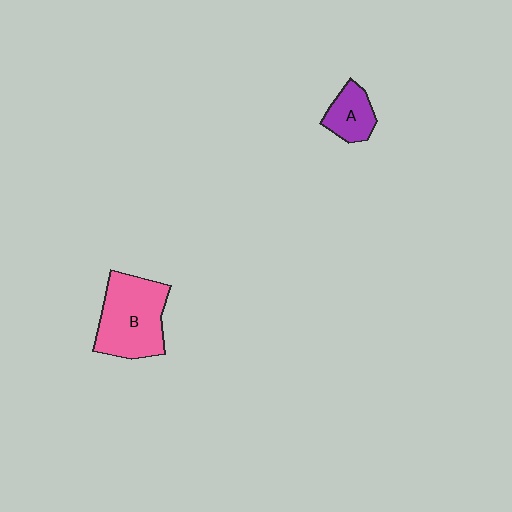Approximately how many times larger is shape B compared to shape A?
Approximately 2.3 times.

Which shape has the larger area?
Shape B (pink).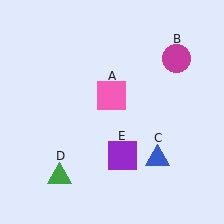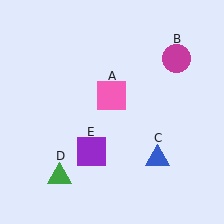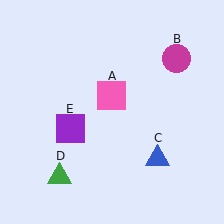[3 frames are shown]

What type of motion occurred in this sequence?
The purple square (object E) rotated clockwise around the center of the scene.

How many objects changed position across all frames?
1 object changed position: purple square (object E).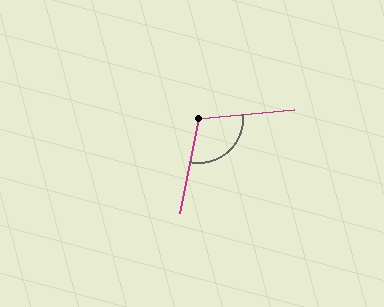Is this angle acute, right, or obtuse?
It is obtuse.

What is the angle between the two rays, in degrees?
Approximately 107 degrees.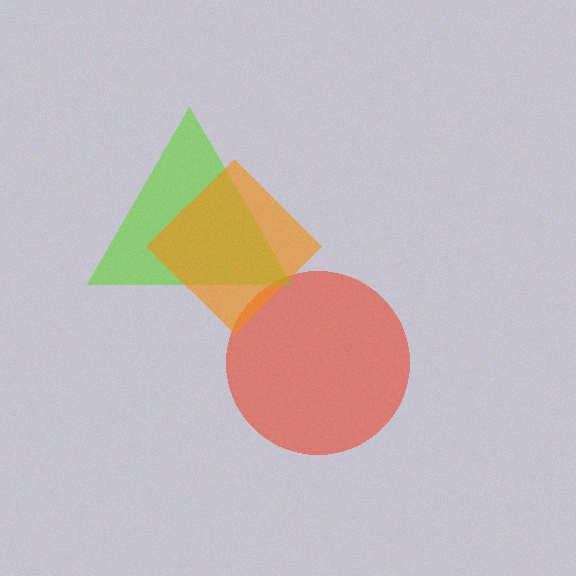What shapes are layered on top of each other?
The layered shapes are: a red circle, a lime triangle, an orange diamond.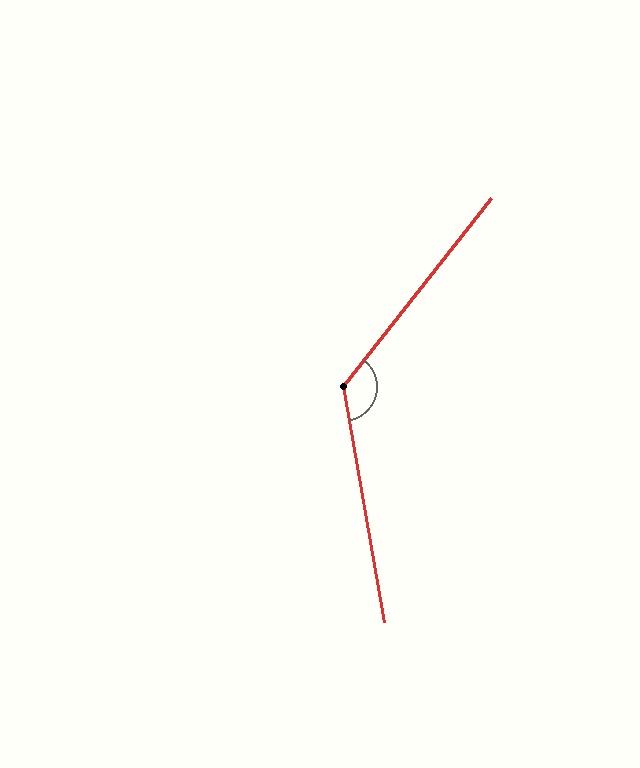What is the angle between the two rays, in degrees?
Approximately 132 degrees.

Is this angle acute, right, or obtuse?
It is obtuse.